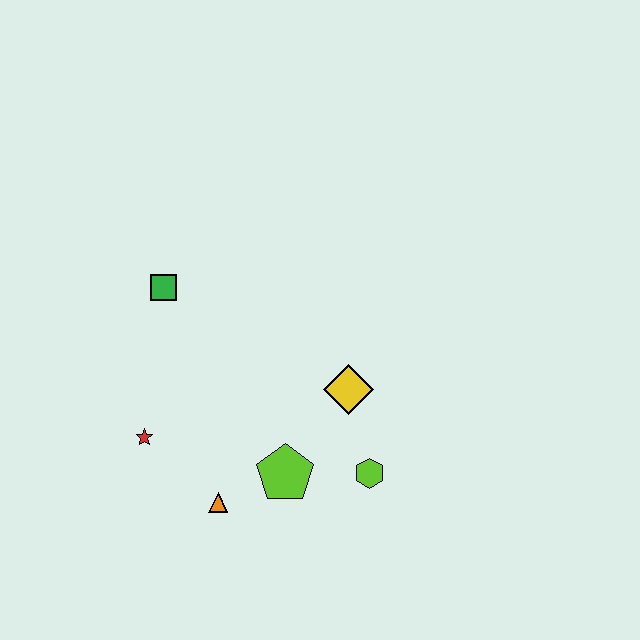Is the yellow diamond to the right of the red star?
Yes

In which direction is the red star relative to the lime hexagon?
The red star is to the left of the lime hexagon.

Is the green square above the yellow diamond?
Yes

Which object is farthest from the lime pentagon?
The green square is farthest from the lime pentagon.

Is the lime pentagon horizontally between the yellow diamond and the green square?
Yes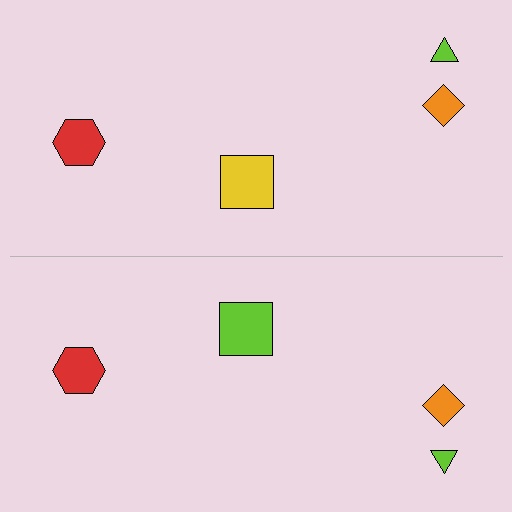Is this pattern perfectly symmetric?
No, the pattern is not perfectly symmetric. The lime square on the bottom side breaks the symmetry — its mirror counterpart is yellow.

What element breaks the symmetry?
The lime square on the bottom side breaks the symmetry — its mirror counterpart is yellow.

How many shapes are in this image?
There are 8 shapes in this image.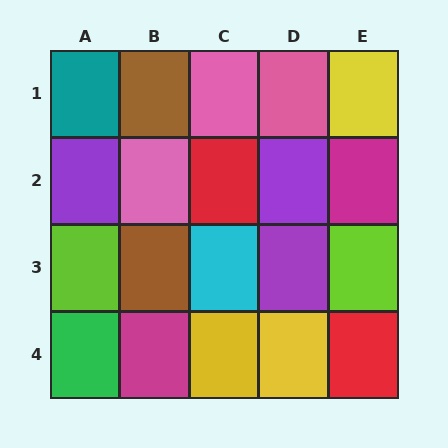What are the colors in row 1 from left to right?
Teal, brown, pink, pink, yellow.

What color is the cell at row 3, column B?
Brown.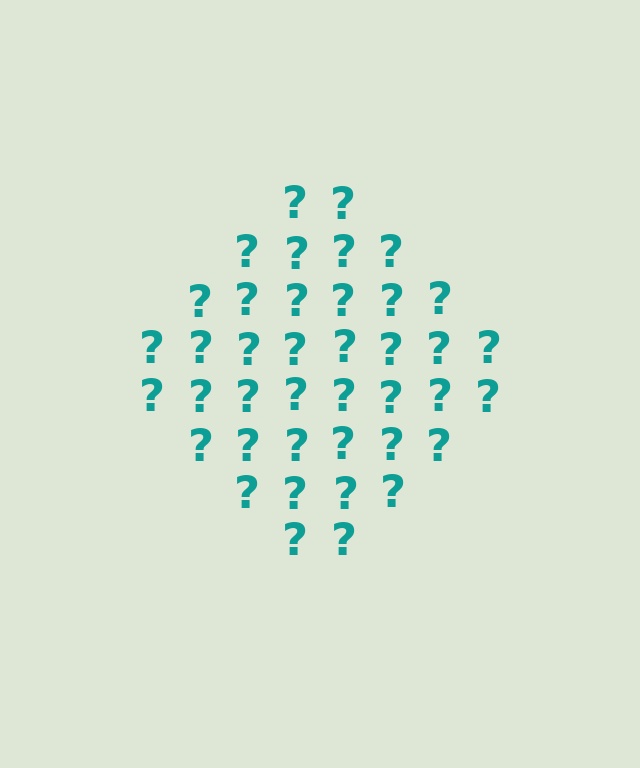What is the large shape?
The large shape is a diamond.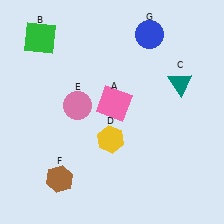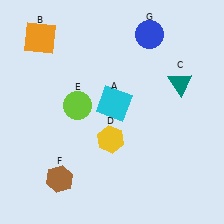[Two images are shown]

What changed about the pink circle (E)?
In Image 1, E is pink. In Image 2, it changed to lime.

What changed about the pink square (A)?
In Image 1, A is pink. In Image 2, it changed to cyan.